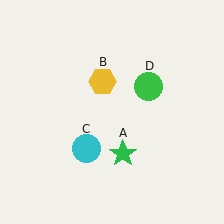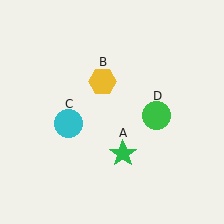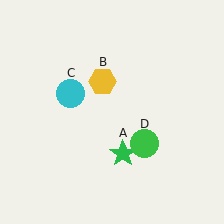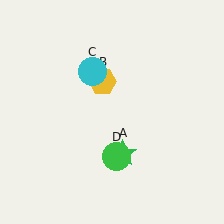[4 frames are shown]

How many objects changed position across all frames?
2 objects changed position: cyan circle (object C), green circle (object D).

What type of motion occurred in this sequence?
The cyan circle (object C), green circle (object D) rotated clockwise around the center of the scene.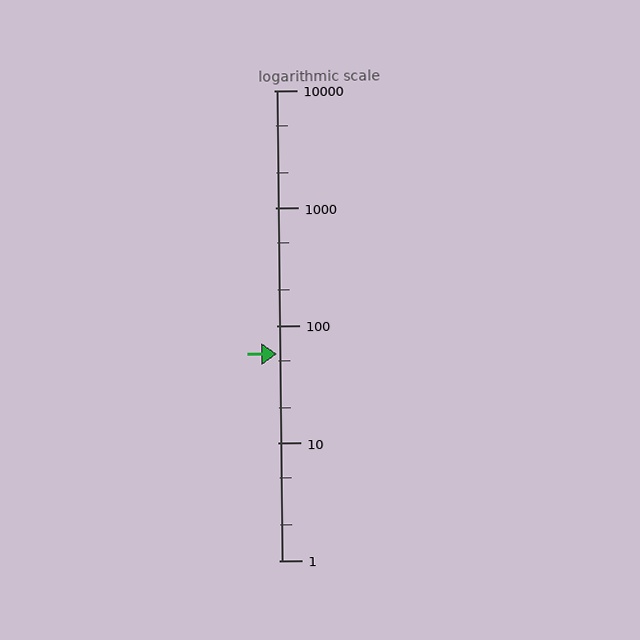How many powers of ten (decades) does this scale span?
The scale spans 4 decades, from 1 to 10000.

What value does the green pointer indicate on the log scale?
The pointer indicates approximately 57.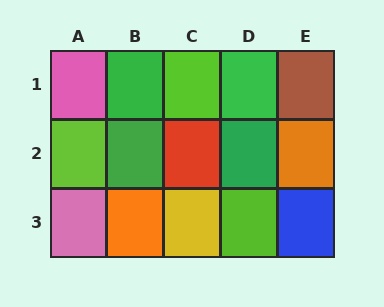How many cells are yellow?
1 cell is yellow.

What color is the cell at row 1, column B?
Green.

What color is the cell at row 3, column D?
Lime.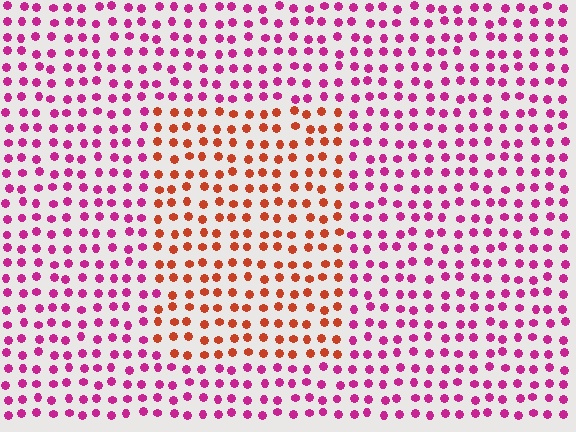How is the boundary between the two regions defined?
The boundary is defined purely by a slight shift in hue (about 52 degrees). Spacing, size, and orientation are identical on both sides.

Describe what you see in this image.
The image is filled with small magenta elements in a uniform arrangement. A rectangle-shaped region is visible where the elements are tinted to a slightly different hue, forming a subtle color boundary.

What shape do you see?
I see a rectangle.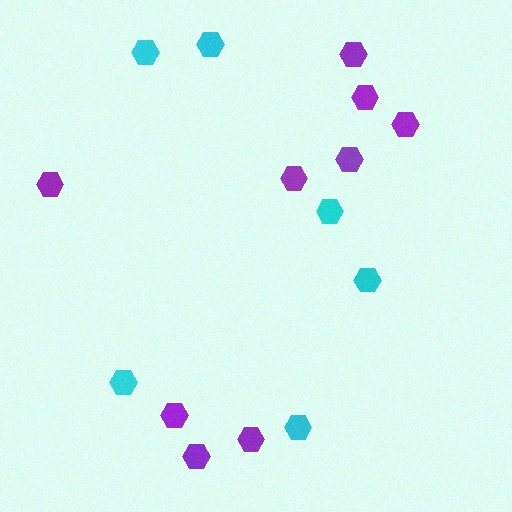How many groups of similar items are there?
There are 2 groups: one group of purple hexagons (9) and one group of cyan hexagons (6).